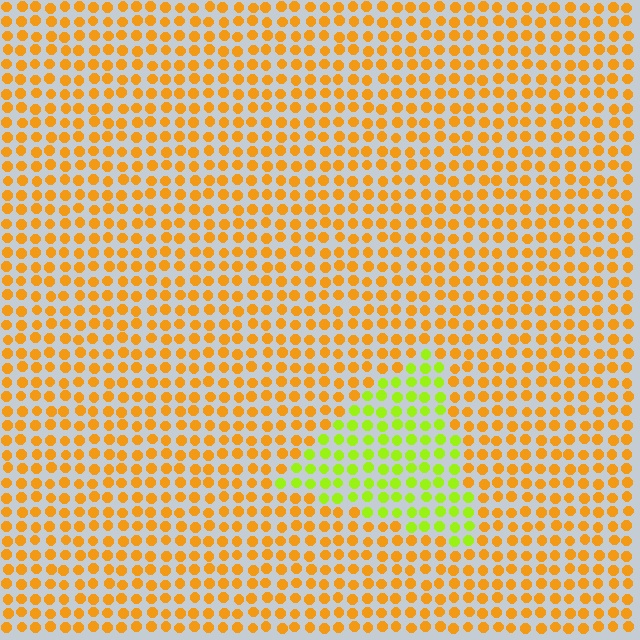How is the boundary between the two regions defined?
The boundary is defined purely by a slight shift in hue (about 49 degrees). Spacing, size, and orientation are identical on both sides.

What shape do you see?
I see a triangle.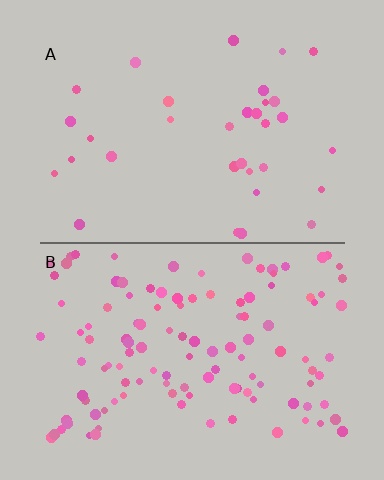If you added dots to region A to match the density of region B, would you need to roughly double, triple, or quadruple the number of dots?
Approximately quadruple.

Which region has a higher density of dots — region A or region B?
B (the bottom).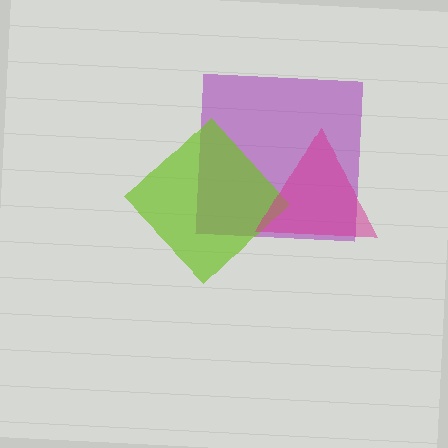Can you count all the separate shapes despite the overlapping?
Yes, there are 3 separate shapes.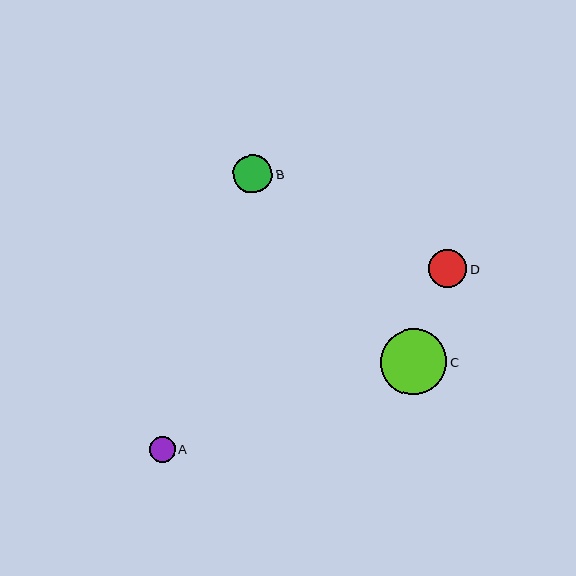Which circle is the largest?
Circle C is the largest with a size of approximately 66 pixels.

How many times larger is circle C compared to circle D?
Circle C is approximately 1.7 times the size of circle D.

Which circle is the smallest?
Circle A is the smallest with a size of approximately 26 pixels.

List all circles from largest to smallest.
From largest to smallest: C, B, D, A.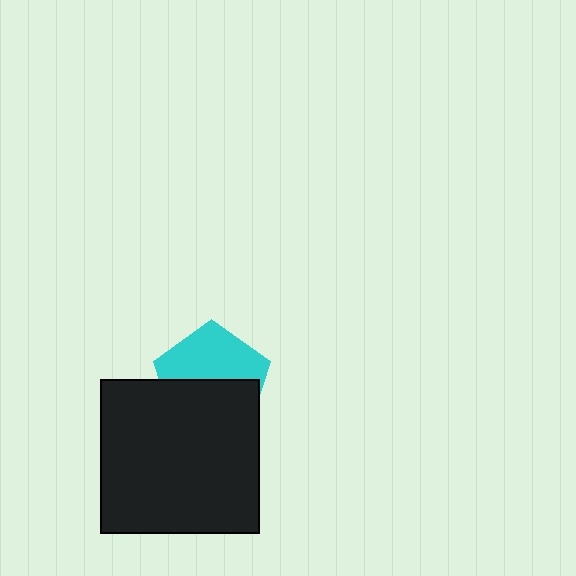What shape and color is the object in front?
The object in front is a black rectangle.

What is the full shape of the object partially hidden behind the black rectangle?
The partially hidden object is a cyan pentagon.